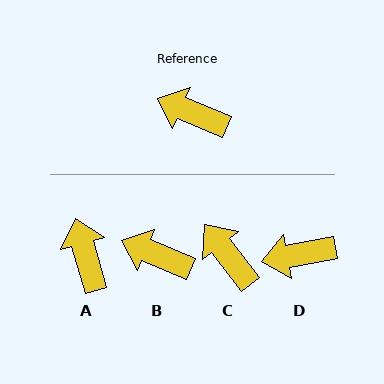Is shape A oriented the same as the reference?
No, it is off by about 51 degrees.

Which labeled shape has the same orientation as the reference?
B.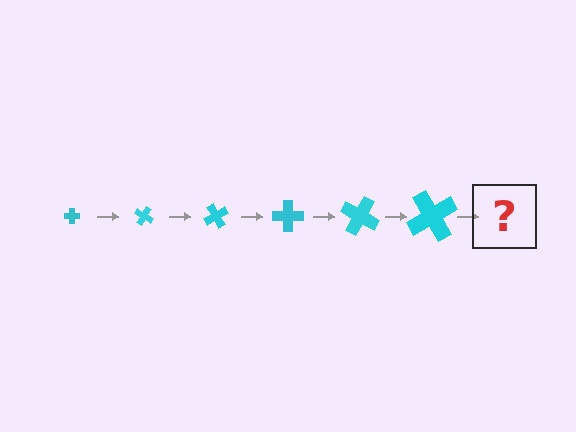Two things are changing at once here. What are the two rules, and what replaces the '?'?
The two rules are that the cross grows larger each step and it rotates 30 degrees each step. The '?' should be a cross, larger than the previous one and rotated 180 degrees from the start.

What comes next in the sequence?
The next element should be a cross, larger than the previous one and rotated 180 degrees from the start.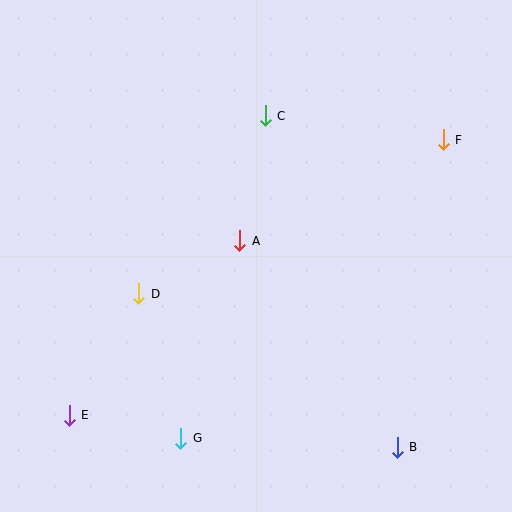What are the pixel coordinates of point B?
Point B is at (397, 447).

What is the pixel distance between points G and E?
The distance between G and E is 114 pixels.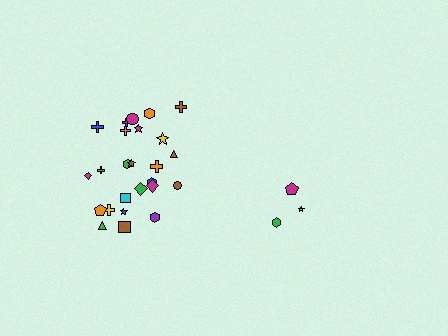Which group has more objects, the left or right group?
The left group.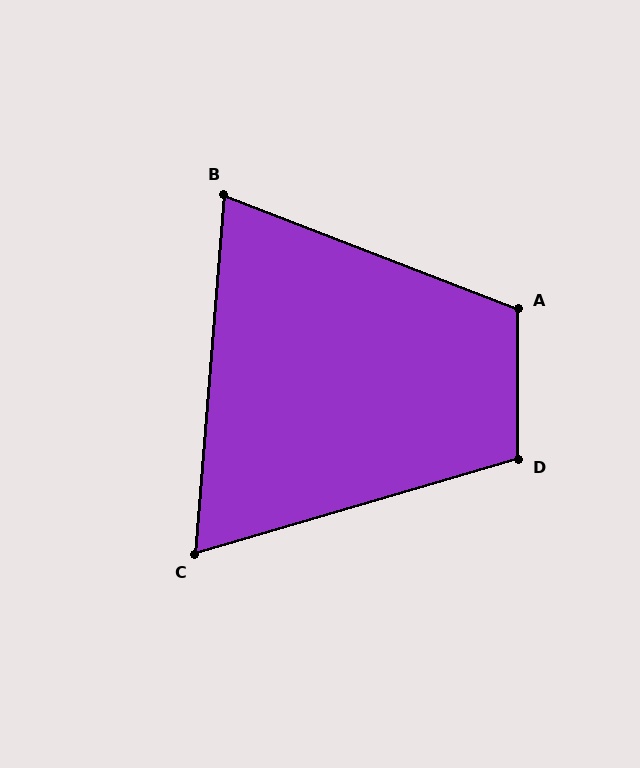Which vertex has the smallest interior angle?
C, at approximately 69 degrees.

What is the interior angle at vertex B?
Approximately 74 degrees (acute).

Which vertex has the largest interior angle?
A, at approximately 111 degrees.